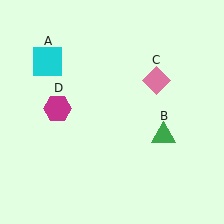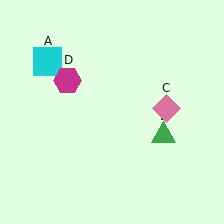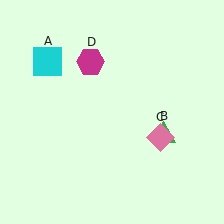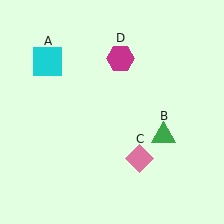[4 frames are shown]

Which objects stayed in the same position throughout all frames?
Cyan square (object A) and green triangle (object B) remained stationary.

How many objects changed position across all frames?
2 objects changed position: pink diamond (object C), magenta hexagon (object D).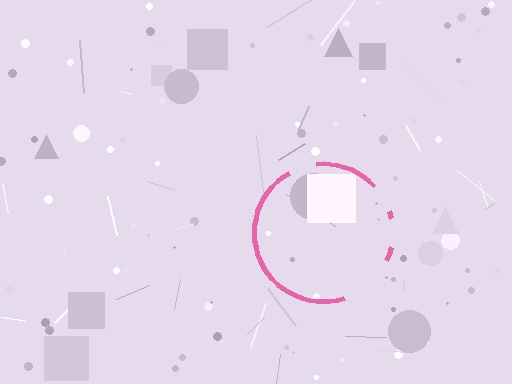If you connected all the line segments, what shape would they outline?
They would outline a circle.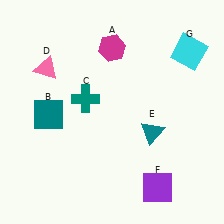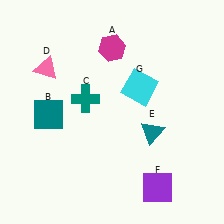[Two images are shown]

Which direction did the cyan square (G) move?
The cyan square (G) moved left.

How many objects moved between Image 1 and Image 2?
1 object moved between the two images.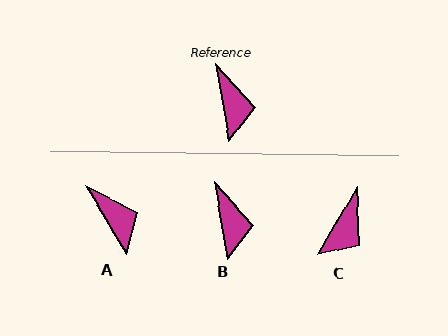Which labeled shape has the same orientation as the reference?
B.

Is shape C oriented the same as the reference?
No, it is off by about 39 degrees.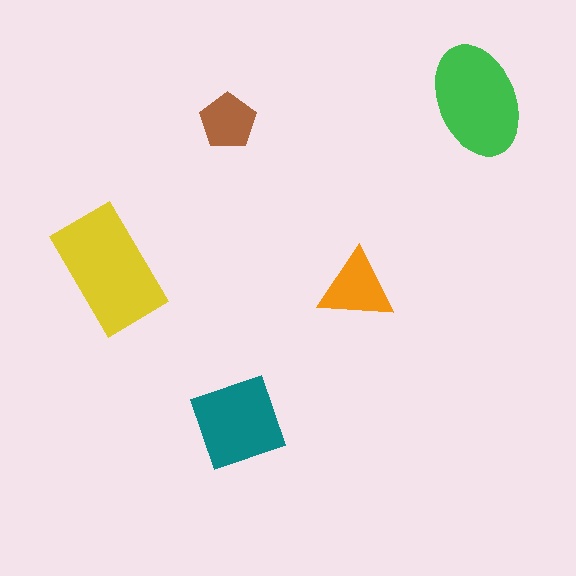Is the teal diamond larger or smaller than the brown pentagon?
Larger.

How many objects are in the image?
There are 5 objects in the image.